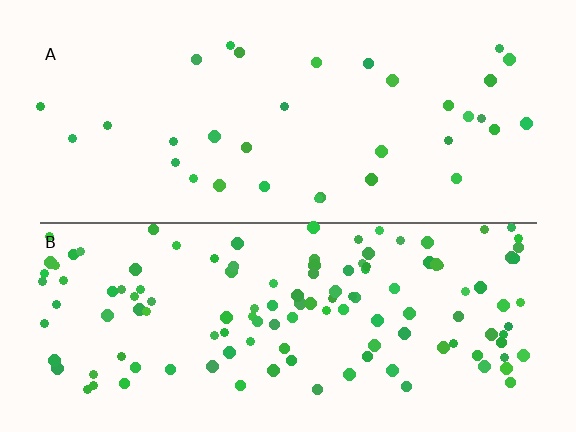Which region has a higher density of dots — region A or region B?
B (the bottom).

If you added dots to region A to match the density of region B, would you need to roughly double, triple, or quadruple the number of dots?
Approximately quadruple.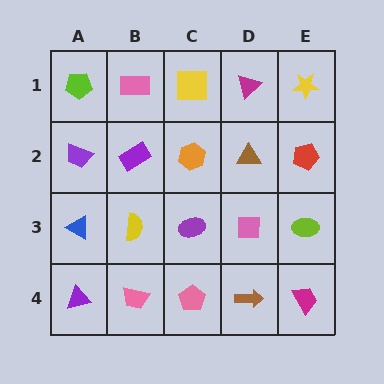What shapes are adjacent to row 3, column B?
A purple rectangle (row 2, column B), a pink trapezoid (row 4, column B), a blue triangle (row 3, column A), a purple ellipse (row 3, column C).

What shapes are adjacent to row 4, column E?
A lime ellipse (row 3, column E), a brown arrow (row 4, column D).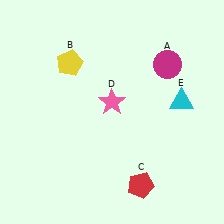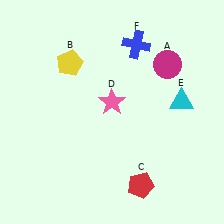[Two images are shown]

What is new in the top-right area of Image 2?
A blue cross (F) was added in the top-right area of Image 2.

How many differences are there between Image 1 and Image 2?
There is 1 difference between the two images.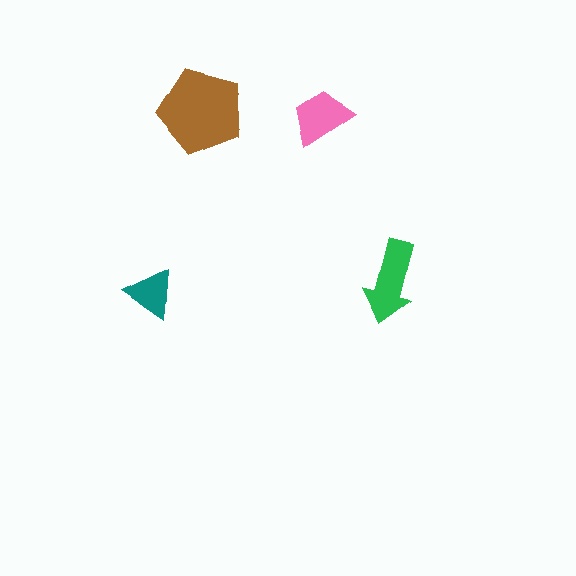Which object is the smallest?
The teal triangle.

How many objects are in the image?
There are 4 objects in the image.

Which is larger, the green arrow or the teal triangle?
The green arrow.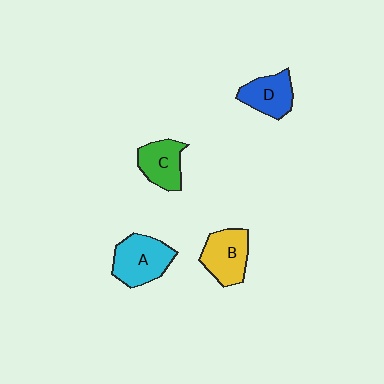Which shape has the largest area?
Shape A (cyan).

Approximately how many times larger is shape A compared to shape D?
Approximately 1.3 times.